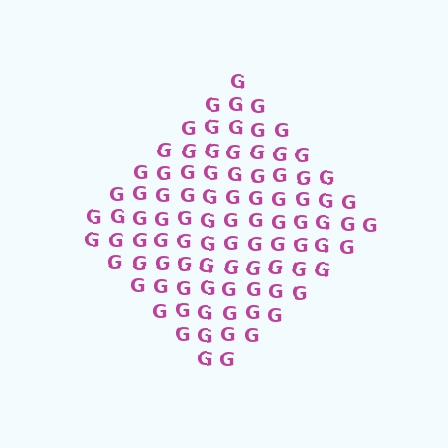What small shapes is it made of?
It is made of small letter G's.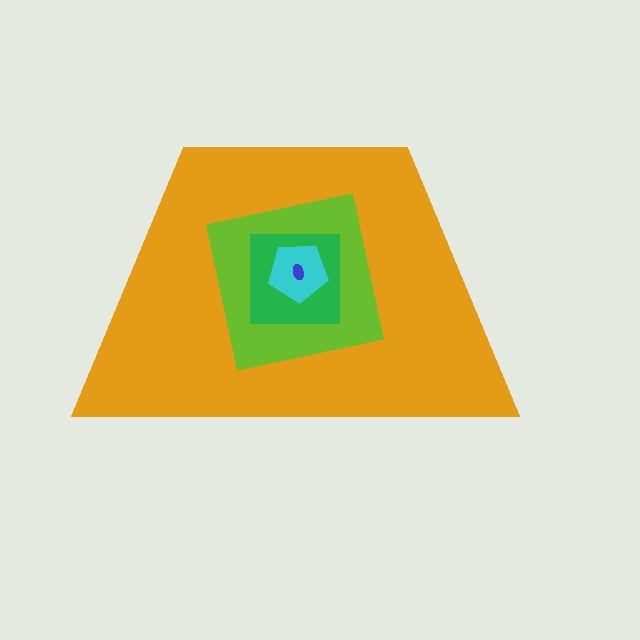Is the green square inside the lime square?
Yes.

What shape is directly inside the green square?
The cyan pentagon.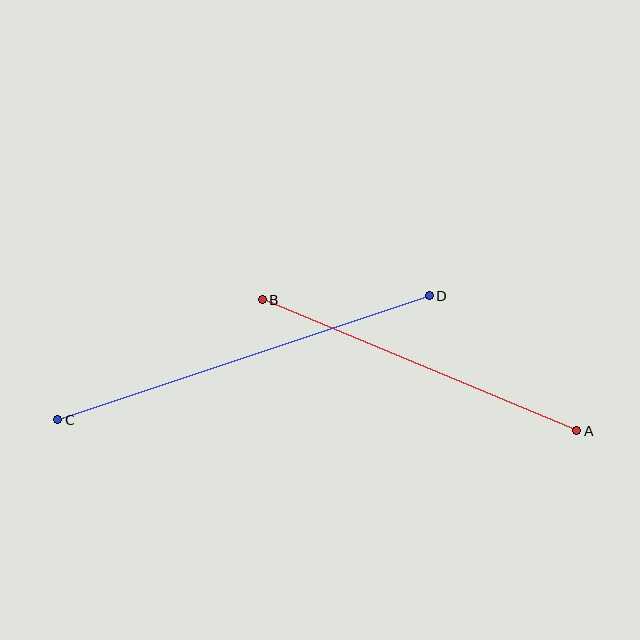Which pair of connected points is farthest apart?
Points C and D are farthest apart.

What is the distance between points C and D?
The distance is approximately 392 pixels.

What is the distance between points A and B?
The distance is approximately 341 pixels.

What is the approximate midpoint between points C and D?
The midpoint is at approximately (244, 358) pixels.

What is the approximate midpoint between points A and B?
The midpoint is at approximately (419, 365) pixels.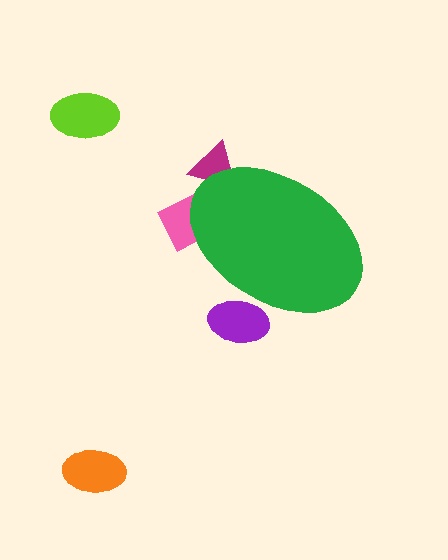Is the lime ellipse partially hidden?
No, the lime ellipse is fully visible.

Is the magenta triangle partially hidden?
Yes, the magenta triangle is partially hidden behind the green ellipse.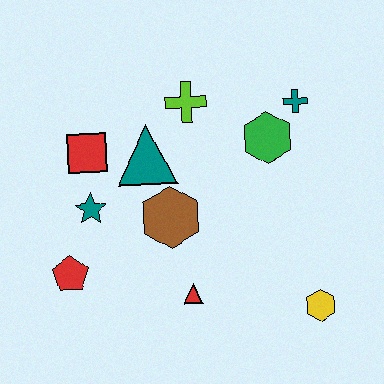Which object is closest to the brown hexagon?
The teal triangle is closest to the brown hexagon.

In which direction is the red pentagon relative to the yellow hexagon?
The red pentagon is to the left of the yellow hexagon.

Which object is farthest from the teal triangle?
The yellow hexagon is farthest from the teal triangle.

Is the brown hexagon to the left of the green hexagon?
Yes